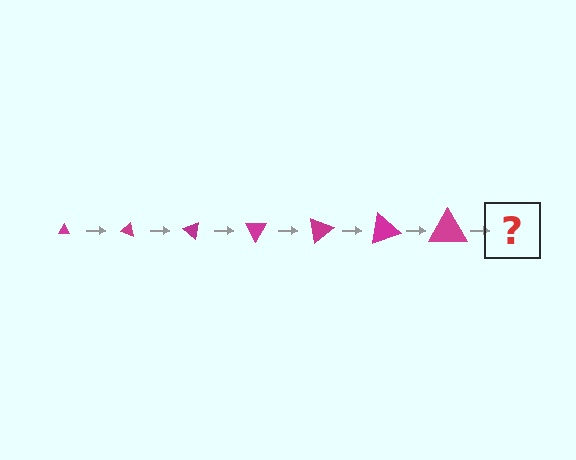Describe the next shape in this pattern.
It should be a triangle, larger than the previous one and rotated 140 degrees from the start.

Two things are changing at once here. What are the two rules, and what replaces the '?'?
The two rules are that the triangle grows larger each step and it rotates 20 degrees each step. The '?' should be a triangle, larger than the previous one and rotated 140 degrees from the start.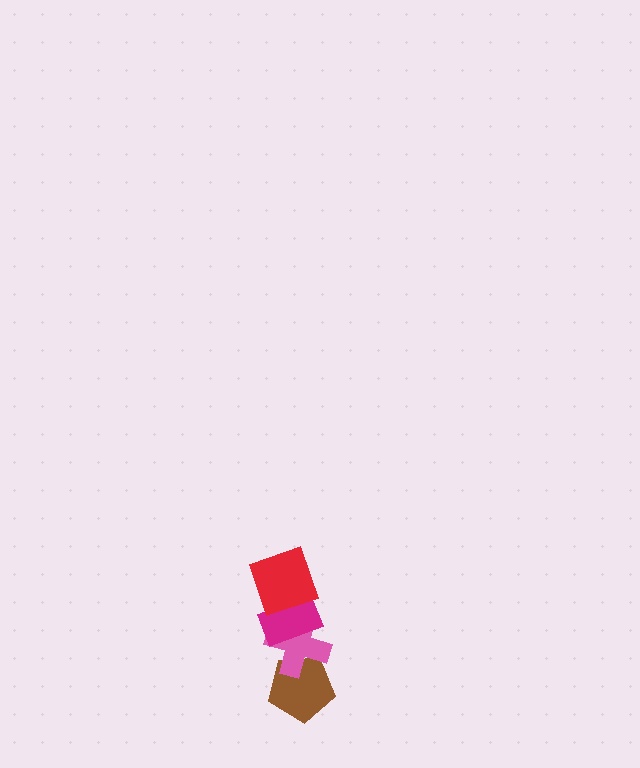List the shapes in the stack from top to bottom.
From top to bottom: the red square, the magenta rectangle, the pink cross, the brown pentagon.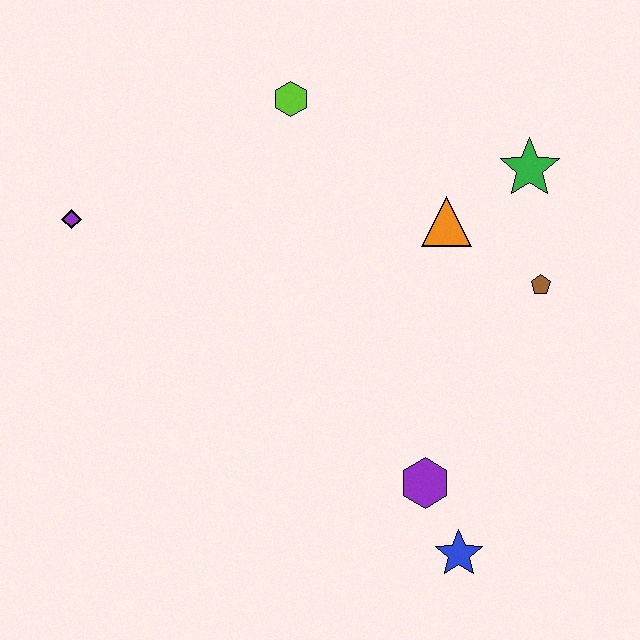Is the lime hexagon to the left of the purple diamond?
No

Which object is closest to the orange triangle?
The green star is closest to the orange triangle.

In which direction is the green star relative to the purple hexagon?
The green star is above the purple hexagon.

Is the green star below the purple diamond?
No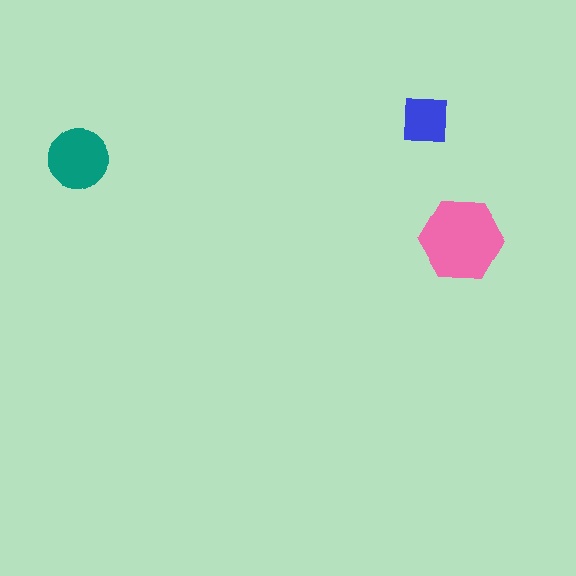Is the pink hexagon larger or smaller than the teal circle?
Larger.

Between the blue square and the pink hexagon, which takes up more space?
The pink hexagon.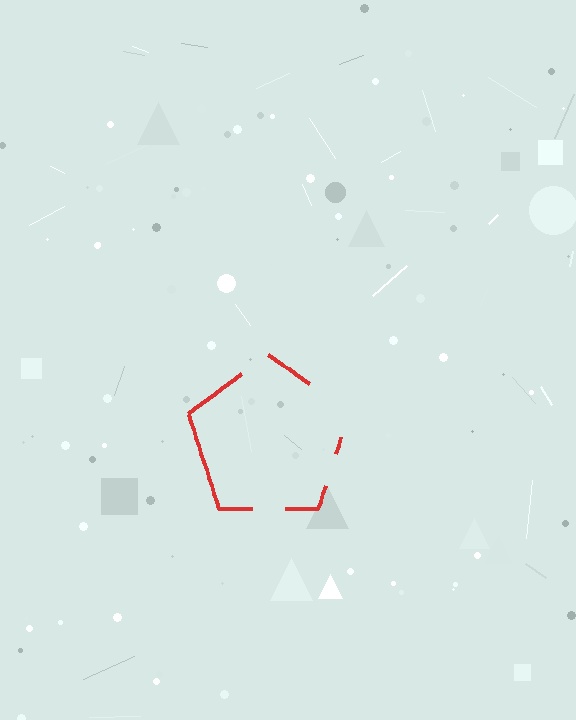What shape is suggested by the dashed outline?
The dashed outline suggests a pentagon.